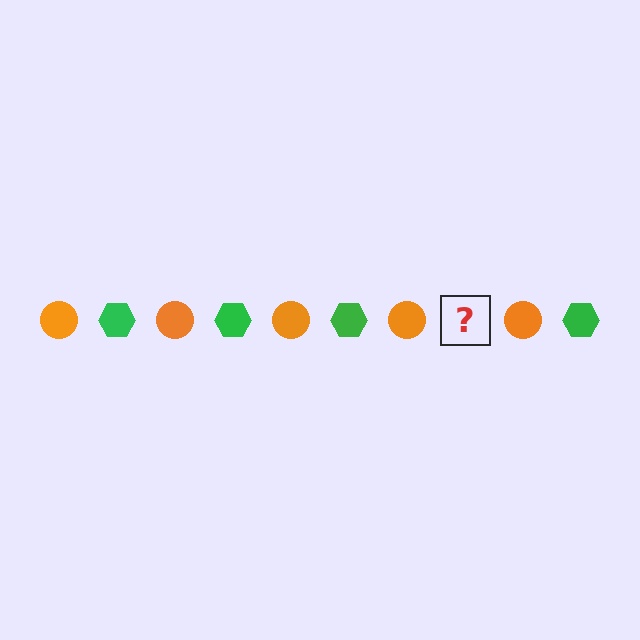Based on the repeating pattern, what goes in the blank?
The blank should be a green hexagon.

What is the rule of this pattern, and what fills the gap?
The rule is that the pattern alternates between orange circle and green hexagon. The gap should be filled with a green hexagon.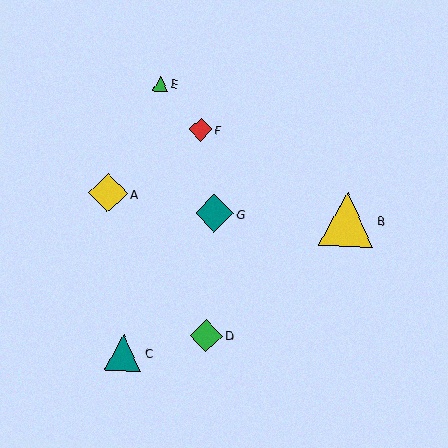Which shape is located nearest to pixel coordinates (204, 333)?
The green diamond (labeled D) at (206, 335) is nearest to that location.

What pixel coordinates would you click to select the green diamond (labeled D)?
Click at (206, 335) to select the green diamond D.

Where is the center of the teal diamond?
The center of the teal diamond is at (214, 213).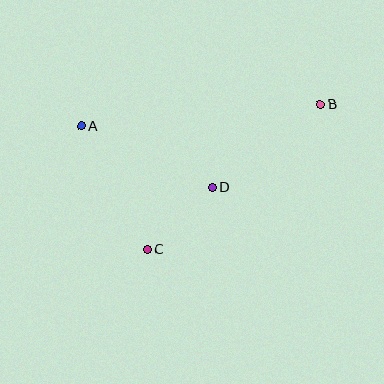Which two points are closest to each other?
Points C and D are closest to each other.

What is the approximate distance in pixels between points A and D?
The distance between A and D is approximately 144 pixels.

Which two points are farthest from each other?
Points A and B are farthest from each other.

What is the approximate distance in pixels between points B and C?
The distance between B and C is approximately 225 pixels.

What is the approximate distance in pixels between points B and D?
The distance between B and D is approximately 137 pixels.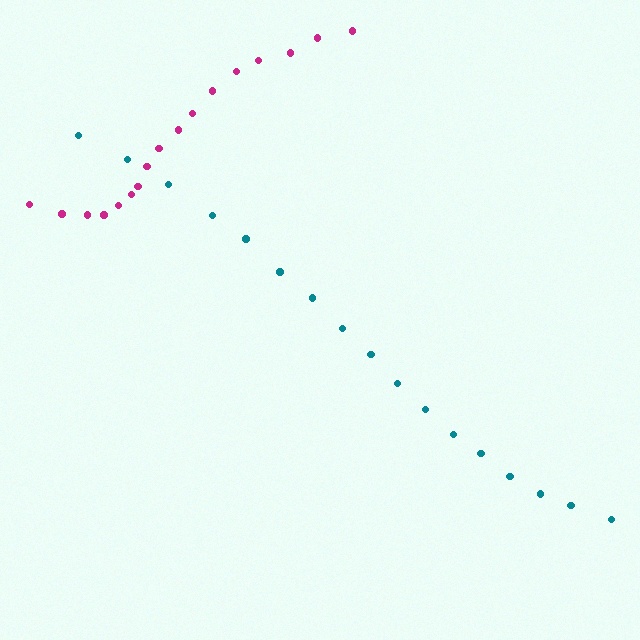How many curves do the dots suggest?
There are 2 distinct paths.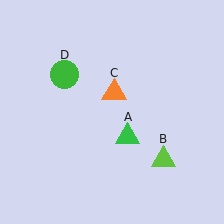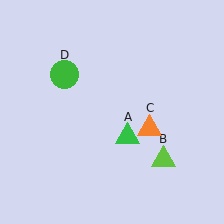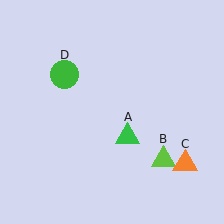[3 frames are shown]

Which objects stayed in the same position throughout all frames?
Green triangle (object A) and lime triangle (object B) and green circle (object D) remained stationary.